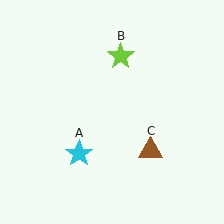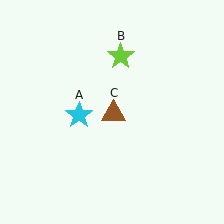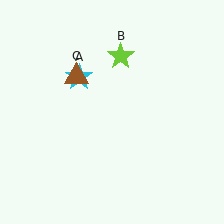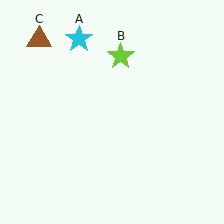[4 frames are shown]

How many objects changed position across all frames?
2 objects changed position: cyan star (object A), brown triangle (object C).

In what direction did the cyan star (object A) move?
The cyan star (object A) moved up.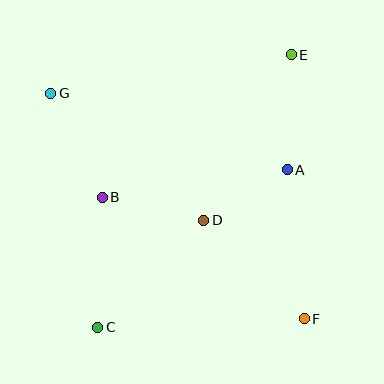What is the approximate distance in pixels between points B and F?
The distance between B and F is approximately 236 pixels.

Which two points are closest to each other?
Points A and D are closest to each other.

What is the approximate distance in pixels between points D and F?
The distance between D and F is approximately 141 pixels.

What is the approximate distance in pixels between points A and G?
The distance between A and G is approximately 249 pixels.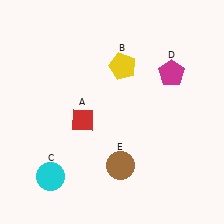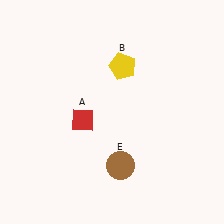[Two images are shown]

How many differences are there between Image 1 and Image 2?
There are 2 differences between the two images.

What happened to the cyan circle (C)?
The cyan circle (C) was removed in Image 2. It was in the bottom-left area of Image 1.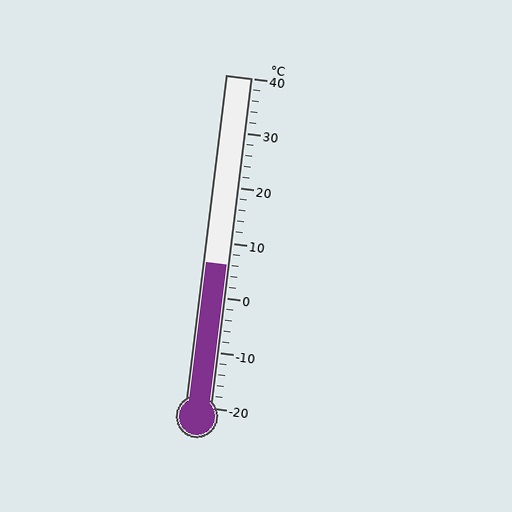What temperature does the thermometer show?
The thermometer shows approximately 6°C.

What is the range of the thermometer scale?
The thermometer scale ranges from -20°C to 40°C.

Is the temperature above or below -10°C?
The temperature is above -10°C.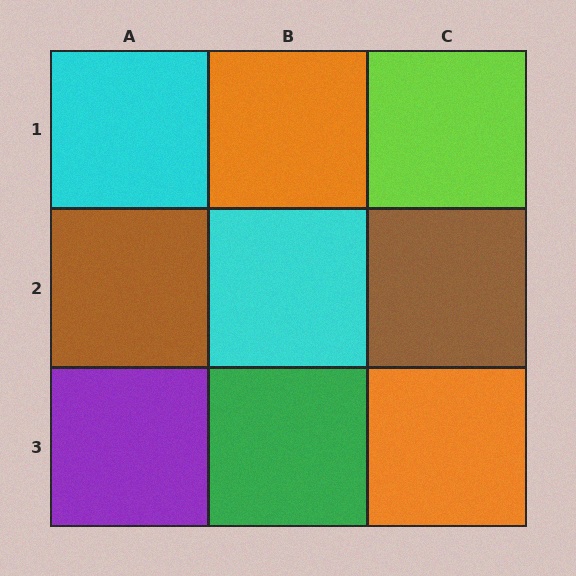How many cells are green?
1 cell is green.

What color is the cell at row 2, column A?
Brown.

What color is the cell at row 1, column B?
Orange.